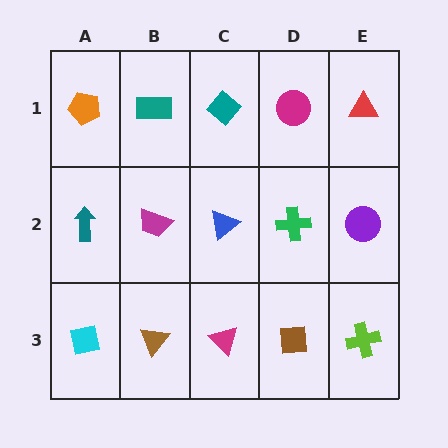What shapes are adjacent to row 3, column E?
A purple circle (row 2, column E), a brown square (row 3, column D).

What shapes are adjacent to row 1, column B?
A magenta trapezoid (row 2, column B), an orange pentagon (row 1, column A), a teal diamond (row 1, column C).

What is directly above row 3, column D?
A green cross.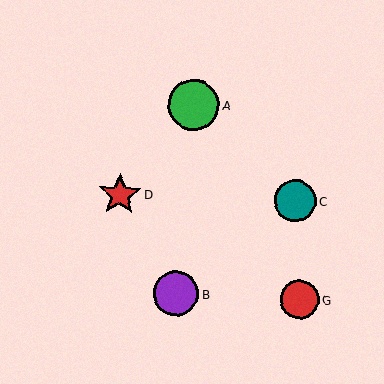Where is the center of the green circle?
The center of the green circle is at (194, 105).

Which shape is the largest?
The green circle (labeled A) is the largest.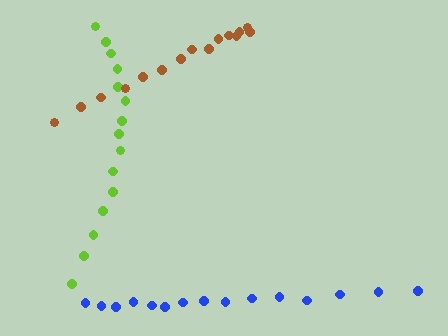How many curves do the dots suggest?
There are 3 distinct paths.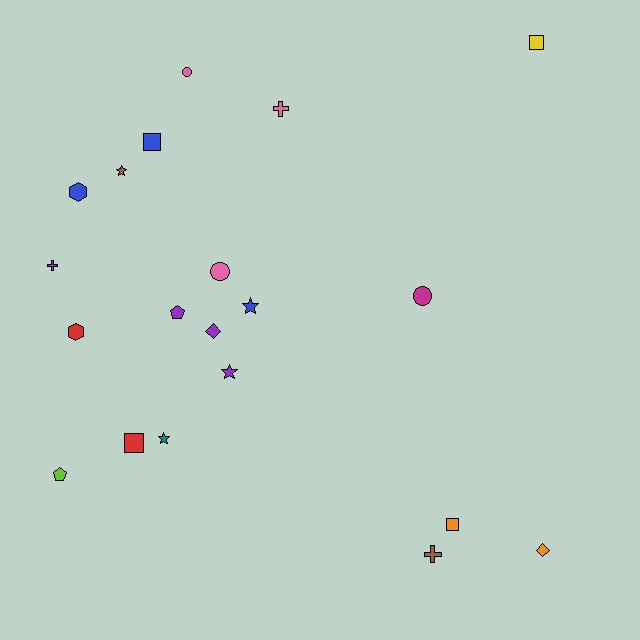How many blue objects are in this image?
There are 3 blue objects.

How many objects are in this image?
There are 20 objects.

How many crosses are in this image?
There are 3 crosses.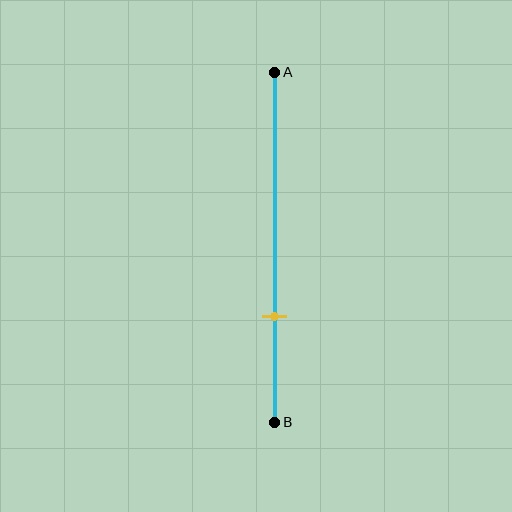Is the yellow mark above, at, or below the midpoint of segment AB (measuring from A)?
The yellow mark is below the midpoint of segment AB.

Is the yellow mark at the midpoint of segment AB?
No, the mark is at about 70% from A, not at the 50% midpoint.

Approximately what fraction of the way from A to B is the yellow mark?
The yellow mark is approximately 70% of the way from A to B.